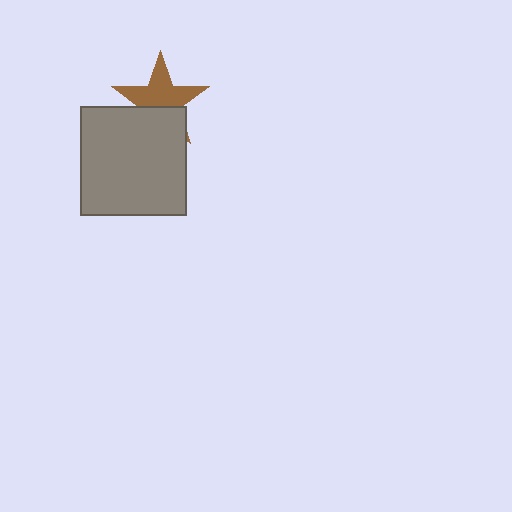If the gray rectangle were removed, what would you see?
You would see the complete brown star.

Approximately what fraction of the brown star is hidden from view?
Roughly 39% of the brown star is hidden behind the gray rectangle.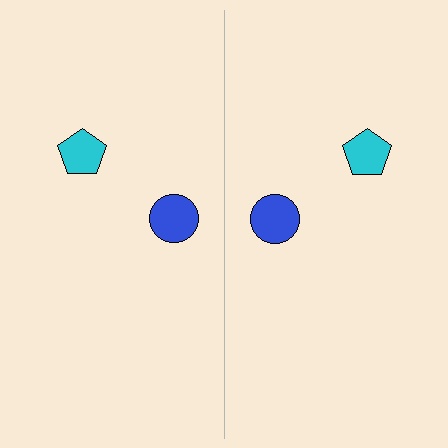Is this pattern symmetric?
Yes, this pattern has bilateral (reflection) symmetry.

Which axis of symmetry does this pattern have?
The pattern has a vertical axis of symmetry running through the center of the image.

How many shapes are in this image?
There are 4 shapes in this image.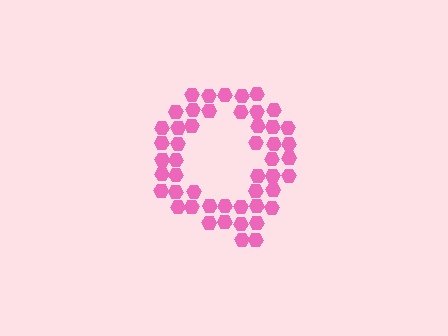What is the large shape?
The large shape is the letter Q.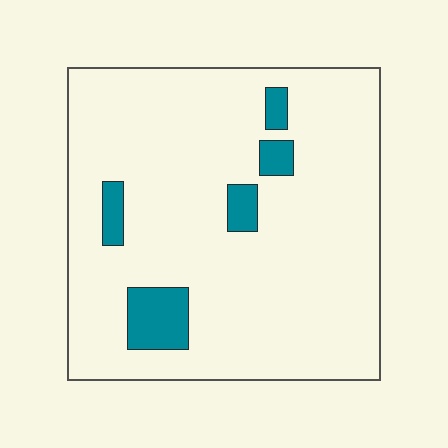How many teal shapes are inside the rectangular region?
5.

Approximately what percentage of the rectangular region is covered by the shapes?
Approximately 10%.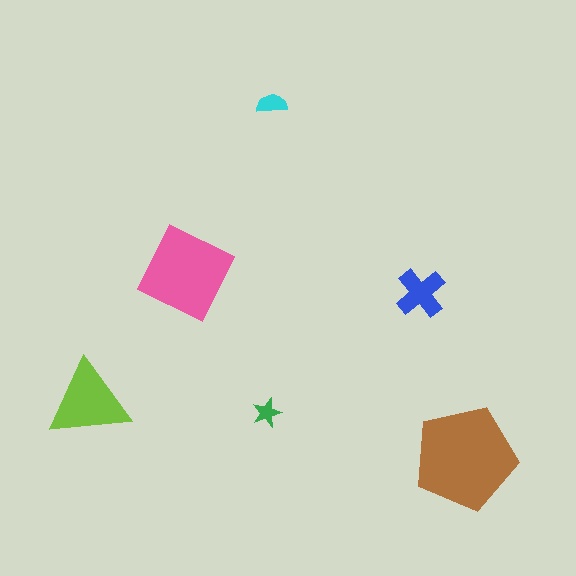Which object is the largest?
The brown pentagon.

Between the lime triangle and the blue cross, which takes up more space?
The lime triangle.